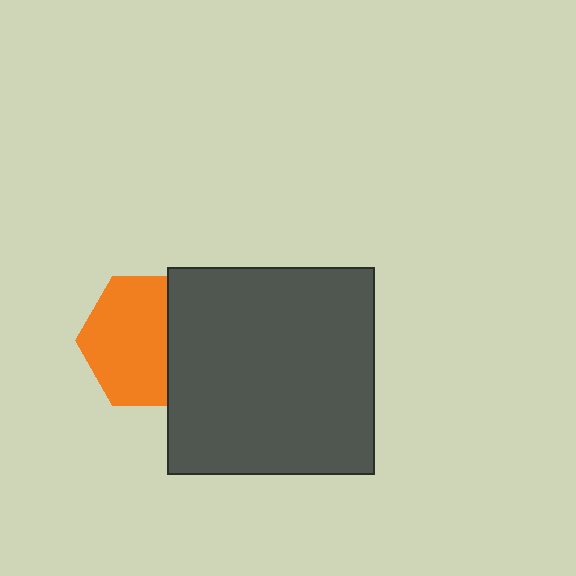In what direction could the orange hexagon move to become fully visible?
The orange hexagon could move left. That would shift it out from behind the dark gray square entirely.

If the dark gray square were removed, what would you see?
You would see the complete orange hexagon.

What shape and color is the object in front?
The object in front is a dark gray square.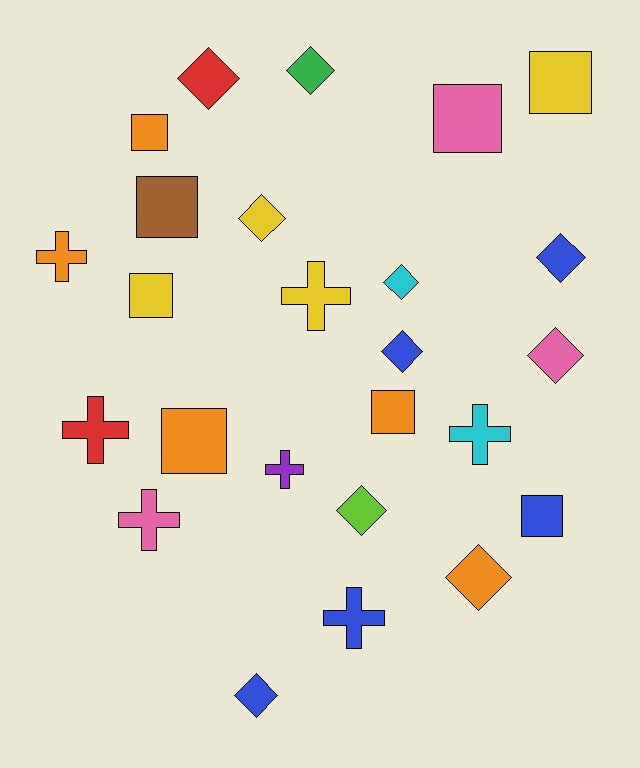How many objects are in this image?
There are 25 objects.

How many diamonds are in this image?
There are 10 diamonds.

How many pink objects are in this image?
There are 3 pink objects.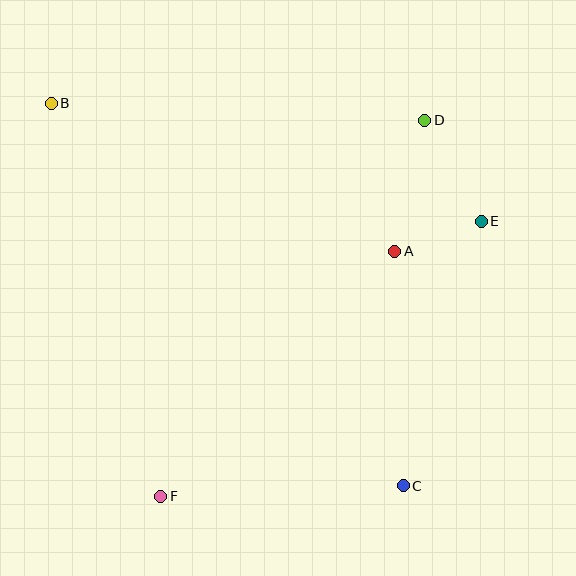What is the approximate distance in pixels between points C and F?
The distance between C and F is approximately 243 pixels.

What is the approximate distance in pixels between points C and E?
The distance between C and E is approximately 276 pixels.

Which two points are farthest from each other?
Points B and C are farthest from each other.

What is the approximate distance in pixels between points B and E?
The distance between B and E is approximately 446 pixels.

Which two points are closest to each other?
Points A and E are closest to each other.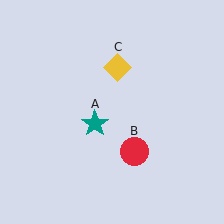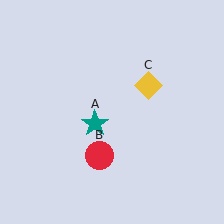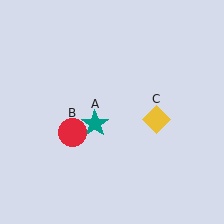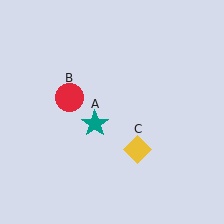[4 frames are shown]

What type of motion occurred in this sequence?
The red circle (object B), yellow diamond (object C) rotated clockwise around the center of the scene.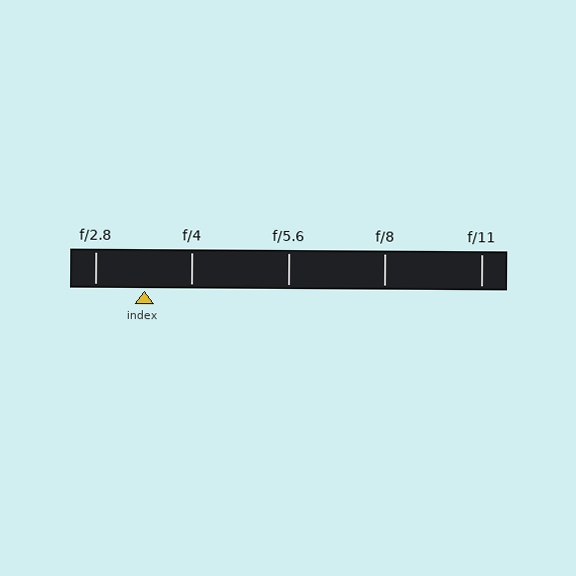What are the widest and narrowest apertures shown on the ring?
The widest aperture shown is f/2.8 and the narrowest is f/11.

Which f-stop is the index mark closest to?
The index mark is closest to f/4.